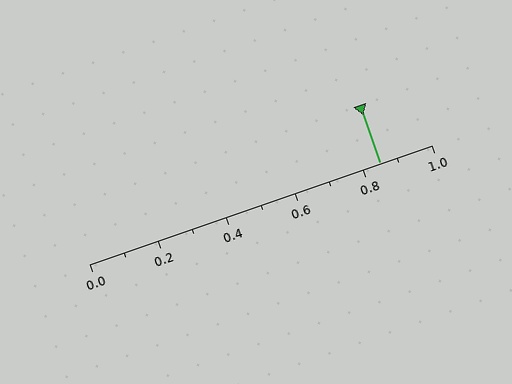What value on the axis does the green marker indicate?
The marker indicates approximately 0.85.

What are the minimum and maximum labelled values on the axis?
The axis runs from 0.0 to 1.0.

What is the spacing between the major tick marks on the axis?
The major ticks are spaced 0.2 apart.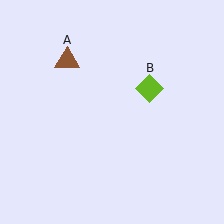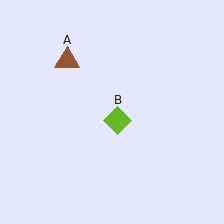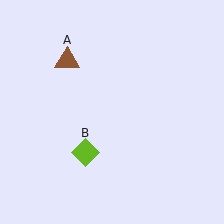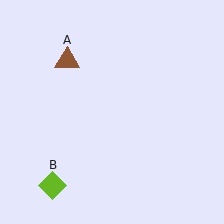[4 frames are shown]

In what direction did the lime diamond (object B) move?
The lime diamond (object B) moved down and to the left.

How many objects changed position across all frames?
1 object changed position: lime diamond (object B).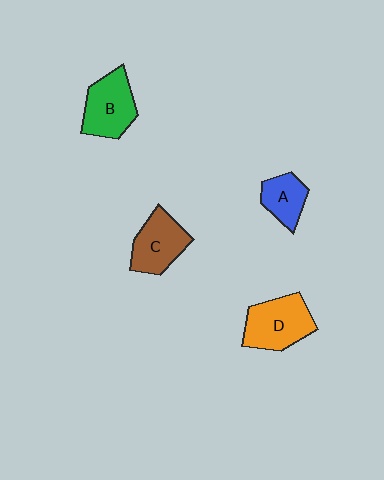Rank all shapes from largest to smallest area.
From largest to smallest: D (orange), B (green), C (brown), A (blue).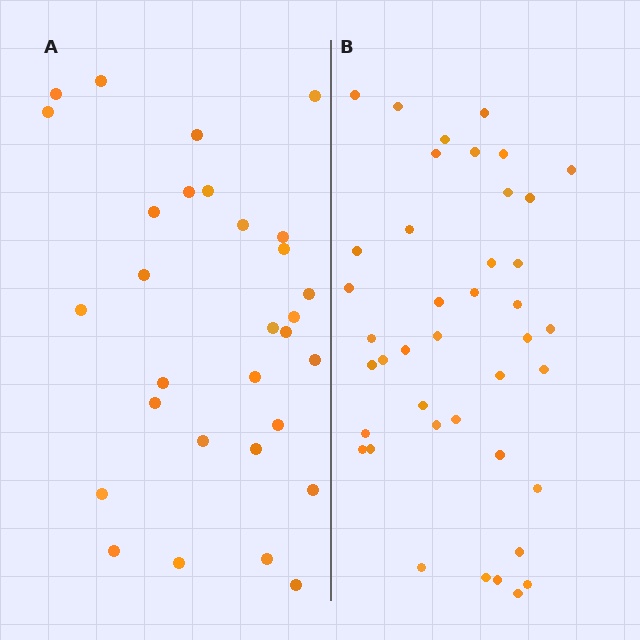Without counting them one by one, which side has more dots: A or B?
Region B (the right region) has more dots.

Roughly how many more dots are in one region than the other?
Region B has roughly 12 or so more dots than region A.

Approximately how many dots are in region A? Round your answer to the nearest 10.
About 30 dots.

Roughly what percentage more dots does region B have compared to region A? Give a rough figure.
About 35% more.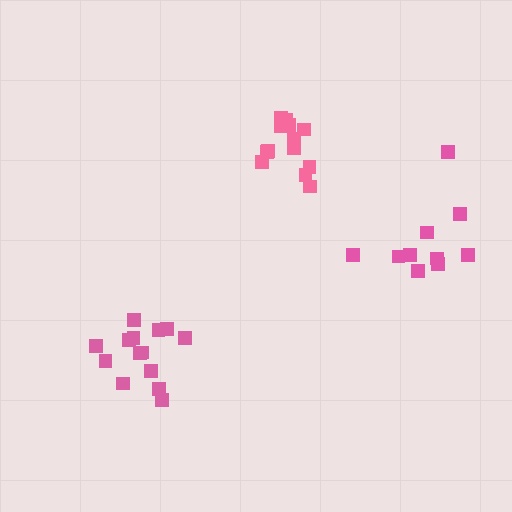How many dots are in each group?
Group 1: 13 dots, Group 2: 10 dots, Group 3: 14 dots (37 total).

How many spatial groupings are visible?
There are 3 spatial groupings.